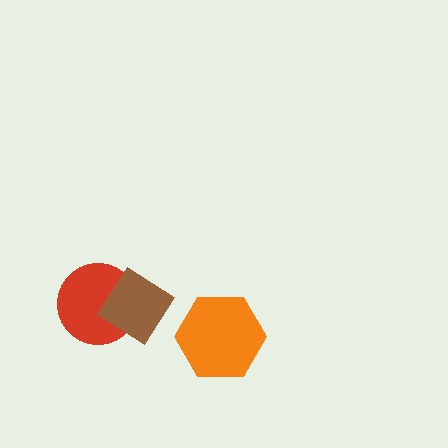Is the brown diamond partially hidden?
No, no other shape covers it.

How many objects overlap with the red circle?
1 object overlaps with the red circle.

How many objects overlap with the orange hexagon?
0 objects overlap with the orange hexagon.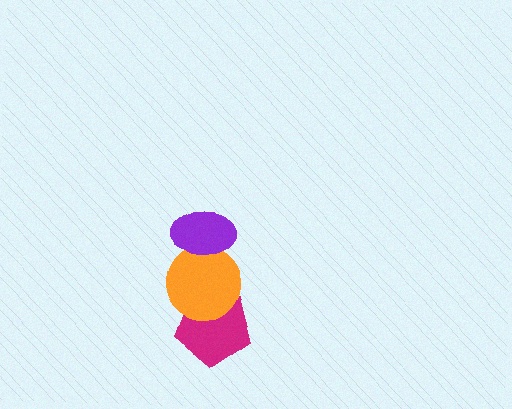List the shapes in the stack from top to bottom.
From top to bottom: the purple ellipse, the orange circle, the magenta pentagon.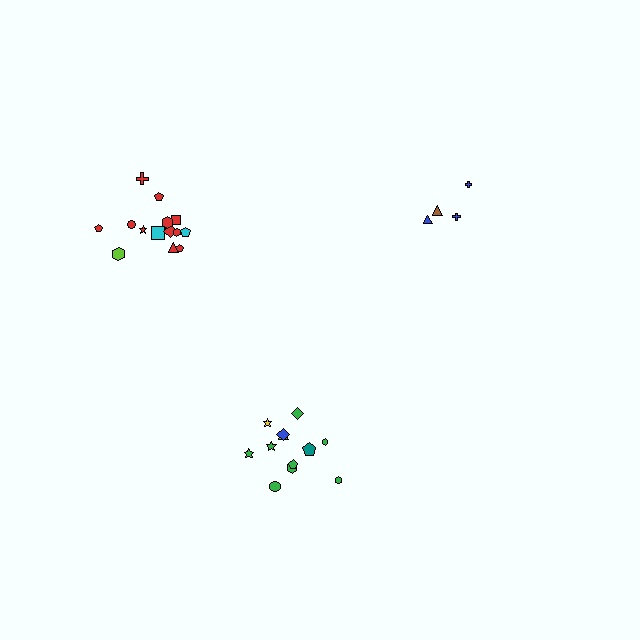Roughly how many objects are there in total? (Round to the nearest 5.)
Roughly 30 objects in total.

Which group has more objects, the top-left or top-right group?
The top-left group.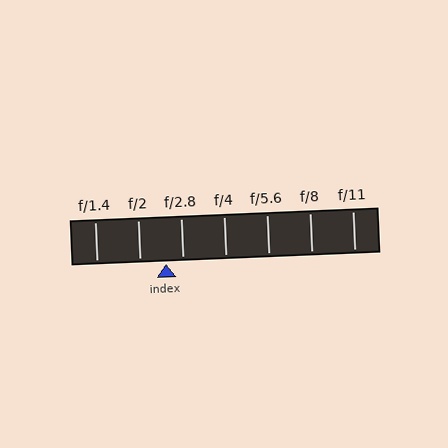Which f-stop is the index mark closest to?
The index mark is closest to f/2.8.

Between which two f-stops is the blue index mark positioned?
The index mark is between f/2 and f/2.8.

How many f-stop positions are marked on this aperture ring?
There are 7 f-stop positions marked.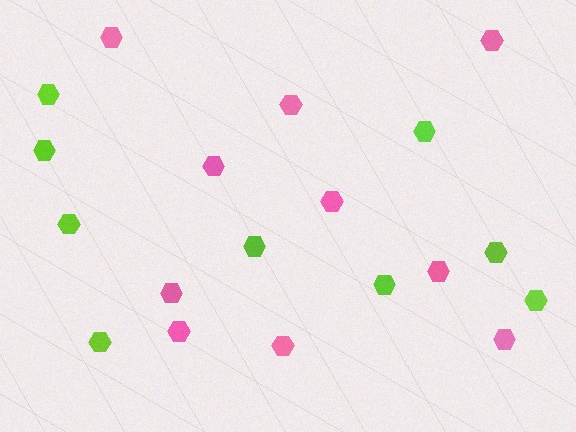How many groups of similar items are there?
There are 2 groups: one group of pink hexagons (10) and one group of lime hexagons (9).